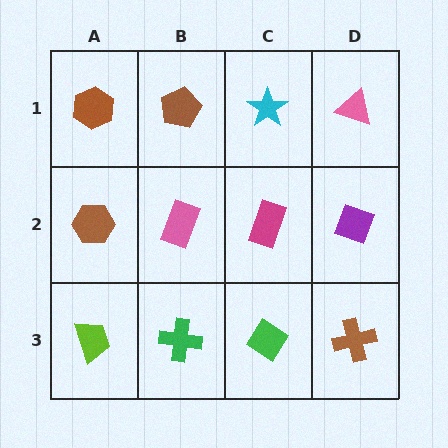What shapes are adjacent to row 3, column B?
A pink rectangle (row 2, column B), a lime trapezoid (row 3, column A), a green diamond (row 3, column C).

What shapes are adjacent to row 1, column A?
A brown hexagon (row 2, column A), a brown pentagon (row 1, column B).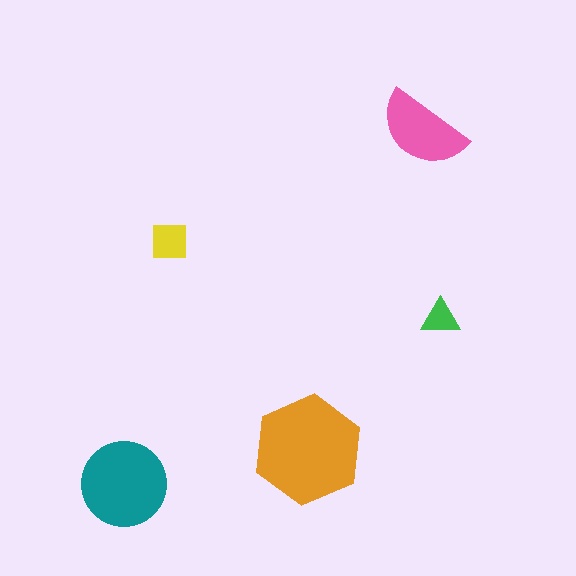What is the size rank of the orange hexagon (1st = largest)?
1st.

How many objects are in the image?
There are 5 objects in the image.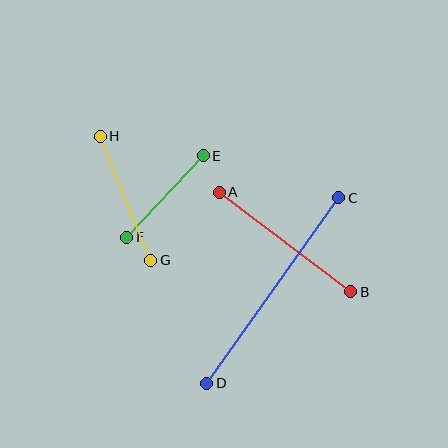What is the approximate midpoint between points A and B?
The midpoint is at approximately (285, 242) pixels.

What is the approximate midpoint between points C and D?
The midpoint is at approximately (273, 290) pixels.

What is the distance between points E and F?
The distance is approximately 112 pixels.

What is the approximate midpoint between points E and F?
The midpoint is at approximately (165, 197) pixels.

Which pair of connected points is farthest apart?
Points C and D are farthest apart.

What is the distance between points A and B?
The distance is approximately 165 pixels.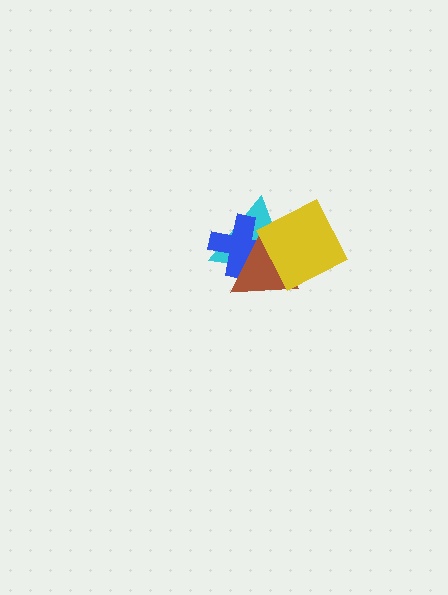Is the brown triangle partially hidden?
Yes, it is partially covered by another shape.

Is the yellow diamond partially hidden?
No, no other shape covers it.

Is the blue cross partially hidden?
Yes, it is partially covered by another shape.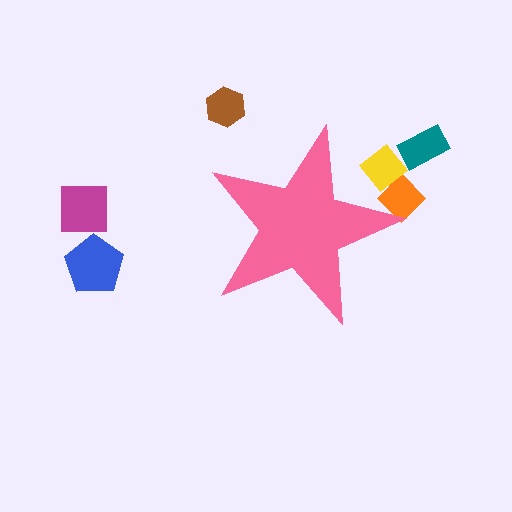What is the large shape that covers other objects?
A pink star.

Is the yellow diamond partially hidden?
Yes, the yellow diamond is partially hidden behind the pink star.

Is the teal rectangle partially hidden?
No, the teal rectangle is fully visible.